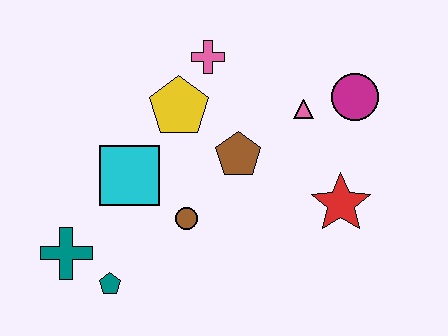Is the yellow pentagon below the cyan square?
No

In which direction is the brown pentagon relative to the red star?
The brown pentagon is to the left of the red star.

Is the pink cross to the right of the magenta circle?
No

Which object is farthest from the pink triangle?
The teal cross is farthest from the pink triangle.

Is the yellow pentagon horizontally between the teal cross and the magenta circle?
Yes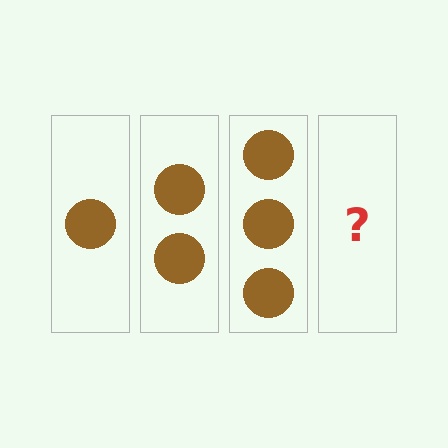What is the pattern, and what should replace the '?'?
The pattern is that each step adds one more circle. The '?' should be 4 circles.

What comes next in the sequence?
The next element should be 4 circles.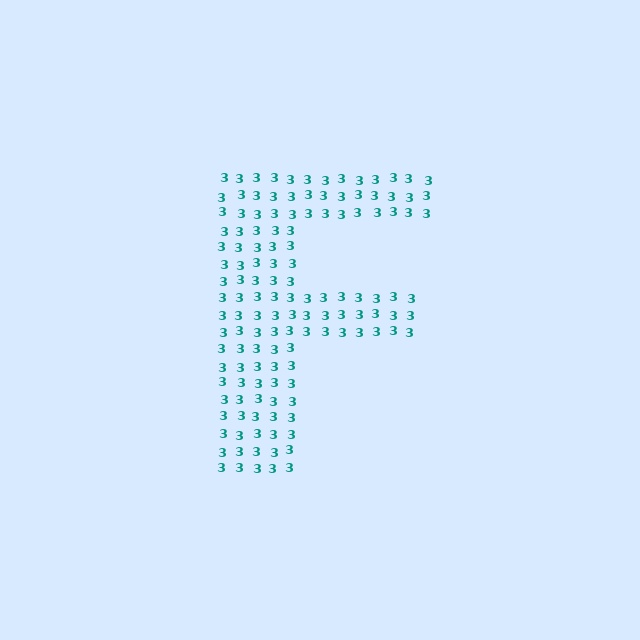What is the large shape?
The large shape is the letter F.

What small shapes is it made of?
It is made of small digit 3's.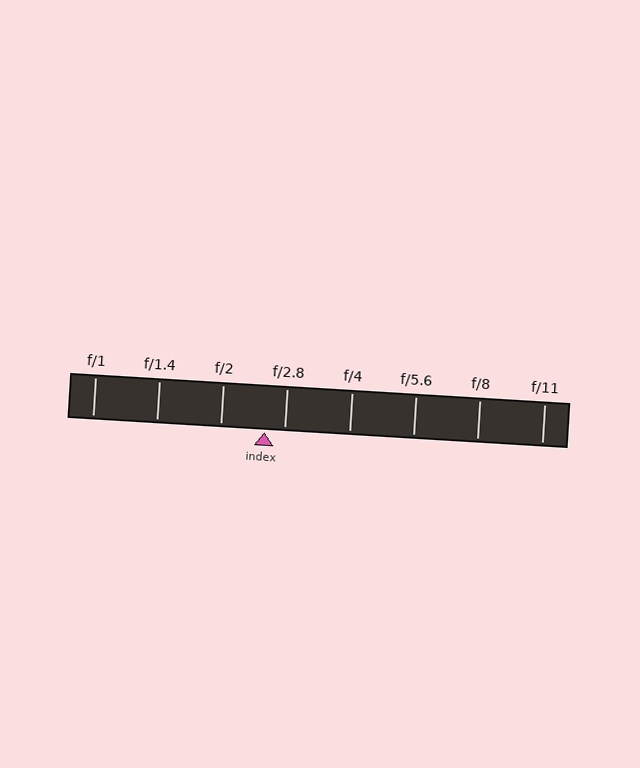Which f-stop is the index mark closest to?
The index mark is closest to f/2.8.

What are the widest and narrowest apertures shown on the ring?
The widest aperture shown is f/1 and the narrowest is f/11.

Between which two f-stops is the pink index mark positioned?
The index mark is between f/2 and f/2.8.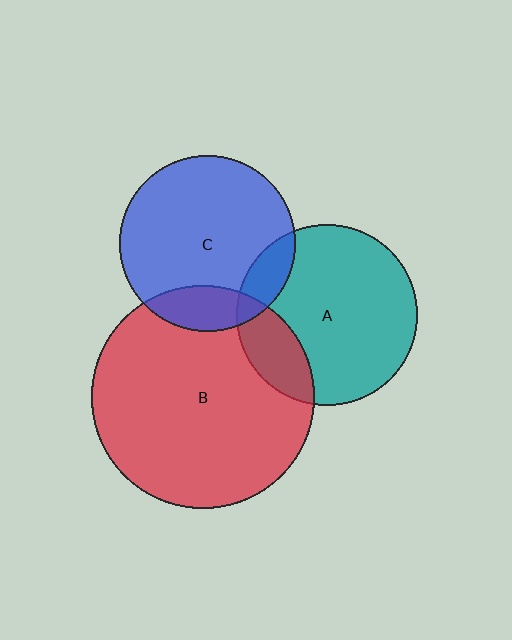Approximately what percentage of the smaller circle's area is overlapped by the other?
Approximately 10%.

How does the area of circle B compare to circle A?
Approximately 1.5 times.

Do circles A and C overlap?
Yes.